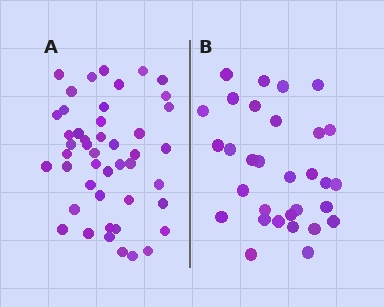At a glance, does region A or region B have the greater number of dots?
Region A (the left region) has more dots.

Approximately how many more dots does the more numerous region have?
Region A has approximately 15 more dots than region B.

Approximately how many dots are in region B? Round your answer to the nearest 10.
About 30 dots. (The exact count is 31, which rounds to 30.)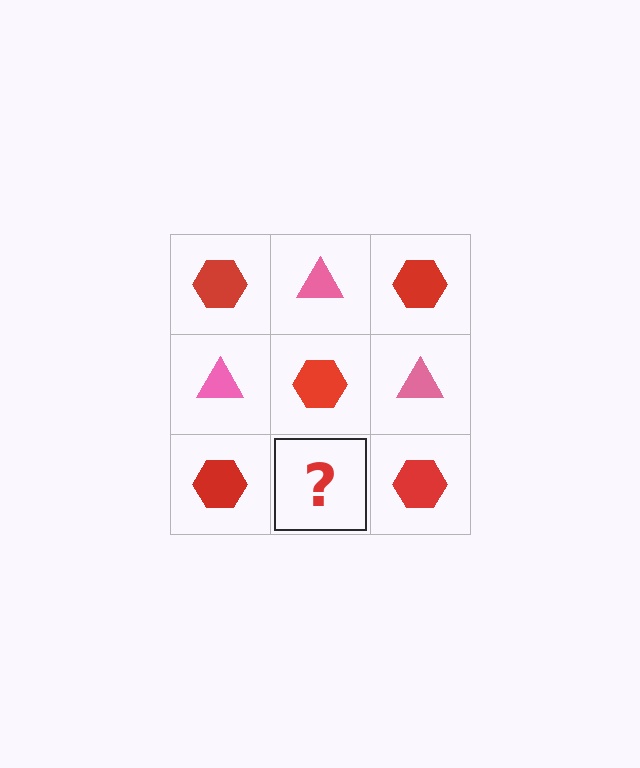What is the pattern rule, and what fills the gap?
The rule is that it alternates red hexagon and pink triangle in a checkerboard pattern. The gap should be filled with a pink triangle.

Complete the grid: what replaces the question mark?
The question mark should be replaced with a pink triangle.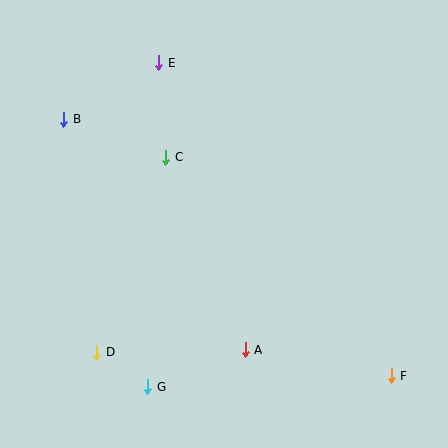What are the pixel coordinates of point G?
Point G is at (148, 387).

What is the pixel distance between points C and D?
The distance between C and D is 207 pixels.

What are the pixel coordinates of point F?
Point F is at (391, 376).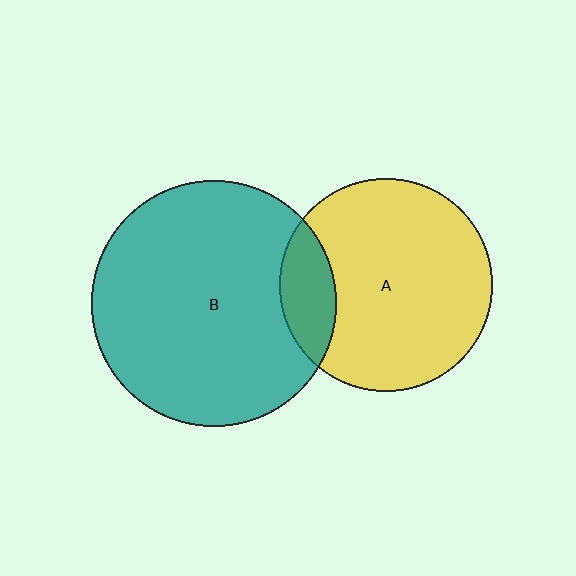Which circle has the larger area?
Circle B (teal).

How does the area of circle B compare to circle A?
Approximately 1.3 times.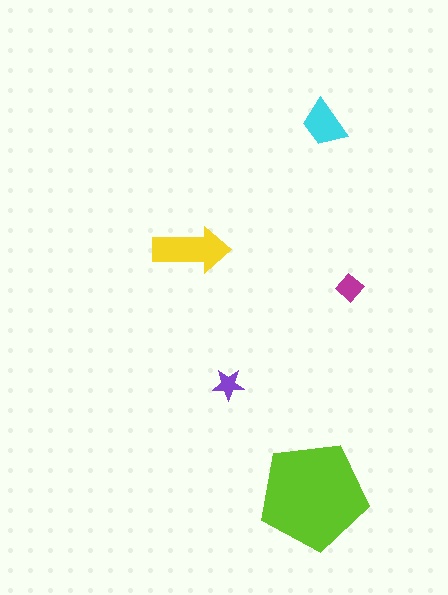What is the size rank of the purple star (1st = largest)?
5th.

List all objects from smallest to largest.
The purple star, the magenta diamond, the cyan trapezoid, the yellow arrow, the lime pentagon.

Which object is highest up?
The cyan trapezoid is topmost.